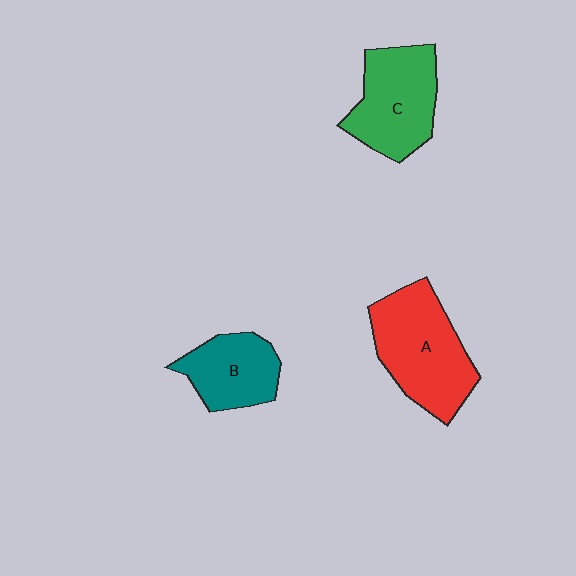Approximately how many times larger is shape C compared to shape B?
Approximately 1.3 times.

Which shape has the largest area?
Shape A (red).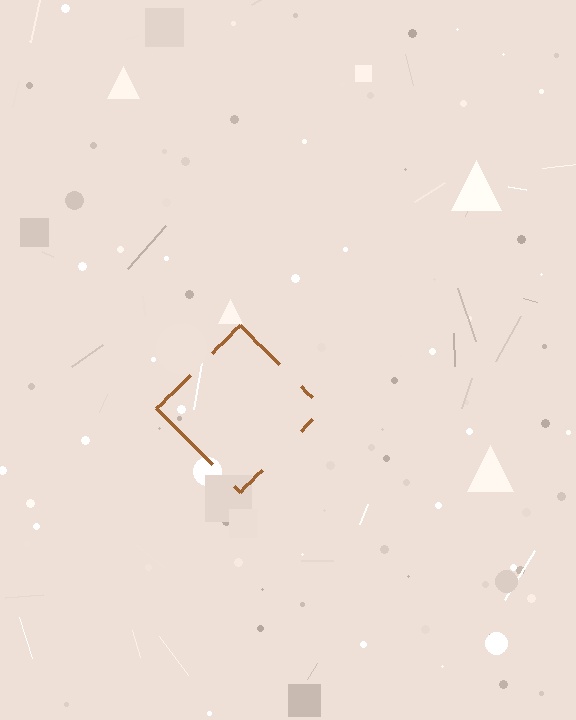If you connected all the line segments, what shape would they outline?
They would outline a diamond.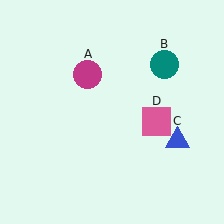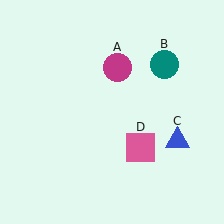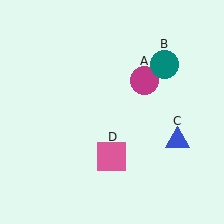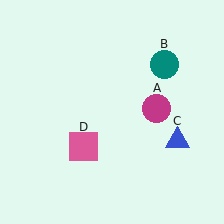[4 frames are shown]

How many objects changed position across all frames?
2 objects changed position: magenta circle (object A), pink square (object D).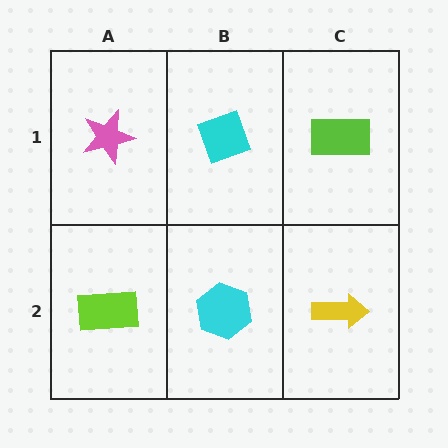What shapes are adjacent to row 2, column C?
A lime rectangle (row 1, column C), a cyan hexagon (row 2, column B).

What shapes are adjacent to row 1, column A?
A lime rectangle (row 2, column A), a cyan diamond (row 1, column B).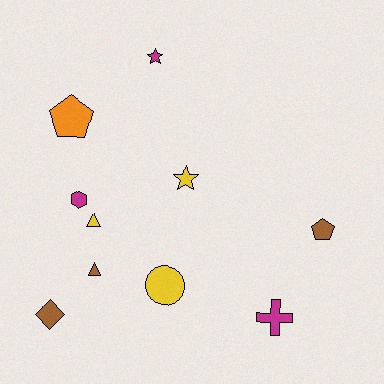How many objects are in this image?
There are 10 objects.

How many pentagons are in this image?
There are 2 pentagons.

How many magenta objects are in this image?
There are 3 magenta objects.